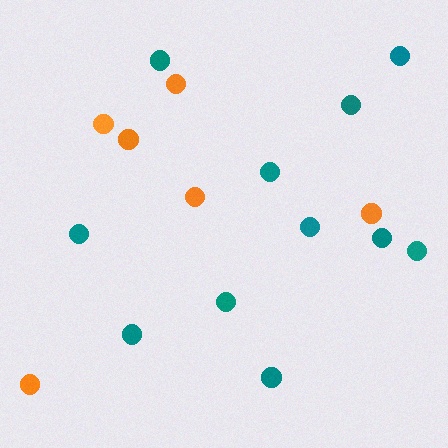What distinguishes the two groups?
There are 2 groups: one group of teal circles (11) and one group of orange circles (6).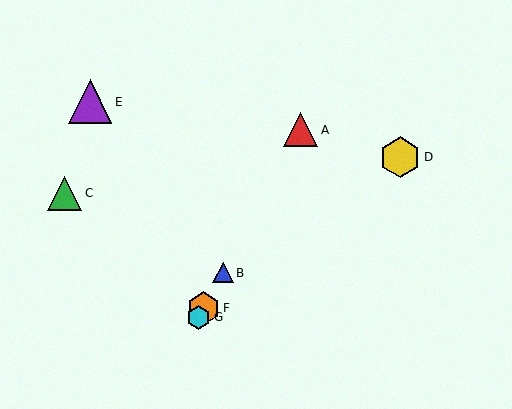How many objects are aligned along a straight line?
4 objects (A, B, F, G) are aligned along a straight line.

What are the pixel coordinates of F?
Object F is at (204, 308).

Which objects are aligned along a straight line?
Objects A, B, F, G are aligned along a straight line.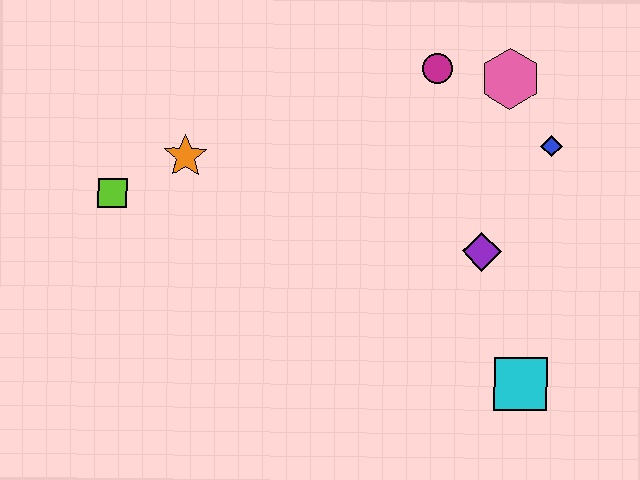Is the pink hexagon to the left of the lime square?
No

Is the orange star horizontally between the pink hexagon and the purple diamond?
No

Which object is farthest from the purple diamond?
The lime square is farthest from the purple diamond.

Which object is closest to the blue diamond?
The pink hexagon is closest to the blue diamond.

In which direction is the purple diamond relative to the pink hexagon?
The purple diamond is below the pink hexagon.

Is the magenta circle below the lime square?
No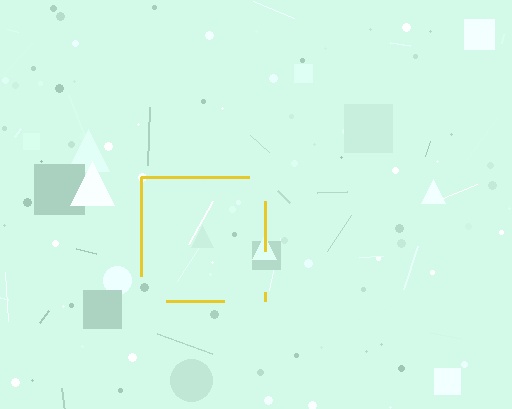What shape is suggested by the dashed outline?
The dashed outline suggests a square.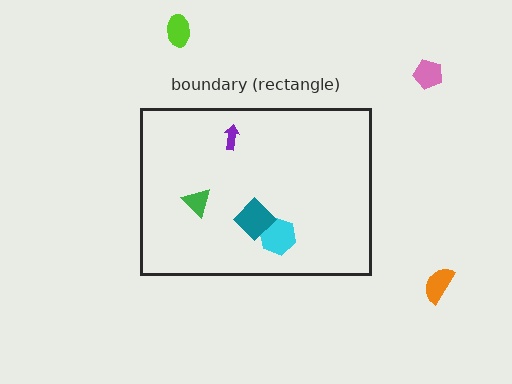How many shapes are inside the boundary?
4 inside, 3 outside.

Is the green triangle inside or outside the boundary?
Inside.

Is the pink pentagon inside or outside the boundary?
Outside.